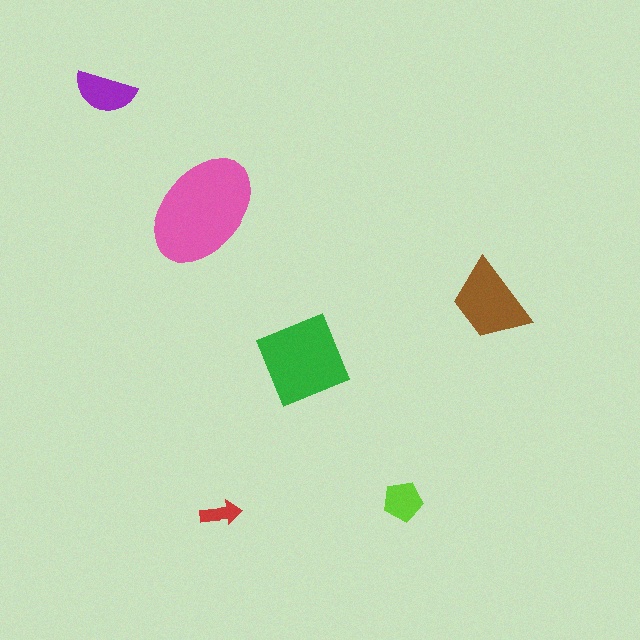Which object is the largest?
The pink ellipse.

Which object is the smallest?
The red arrow.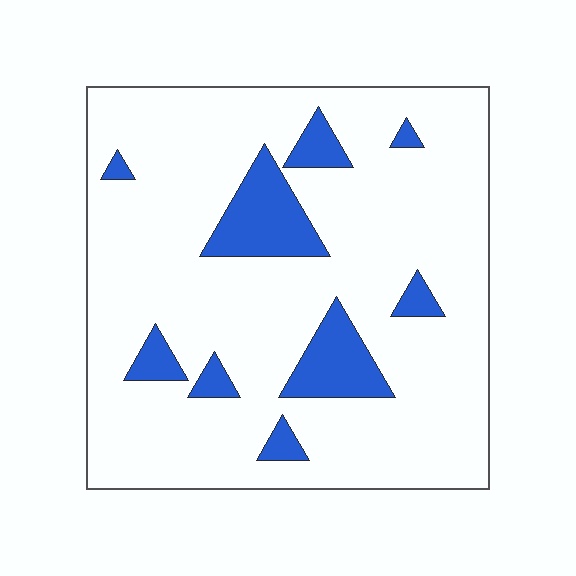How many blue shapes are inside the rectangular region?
9.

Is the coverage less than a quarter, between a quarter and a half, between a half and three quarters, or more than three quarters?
Less than a quarter.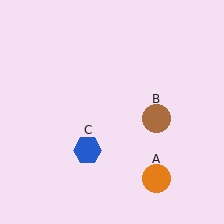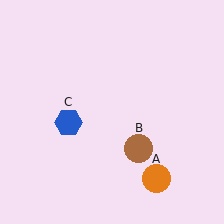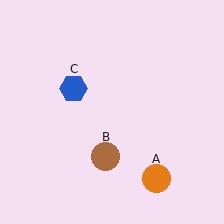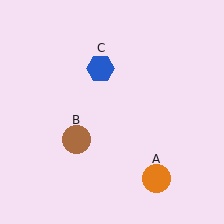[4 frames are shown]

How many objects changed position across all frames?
2 objects changed position: brown circle (object B), blue hexagon (object C).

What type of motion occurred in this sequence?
The brown circle (object B), blue hexagon (object C) rotated clockwise around the center of the scene.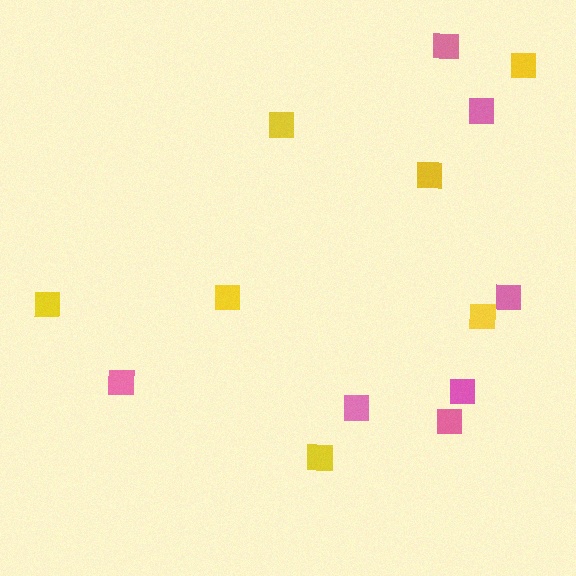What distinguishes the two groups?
There are 2 groups: one group of pink squares (7) and one group of yellow squares (7).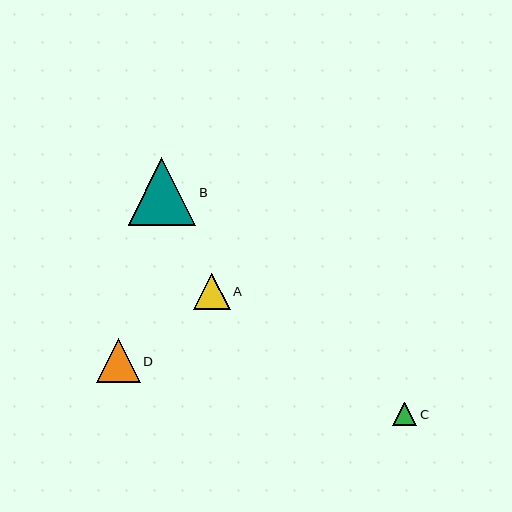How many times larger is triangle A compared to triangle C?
Triangle A is approximately 1.5 times the size of triangle C.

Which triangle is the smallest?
Triangle C is the smallest with a size of approximately 24 pixels.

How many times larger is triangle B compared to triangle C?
Triangle B is approximately 2.8 times the size of triangle C.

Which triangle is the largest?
Triangle B is the largest with a size of approximately 68 pixels.